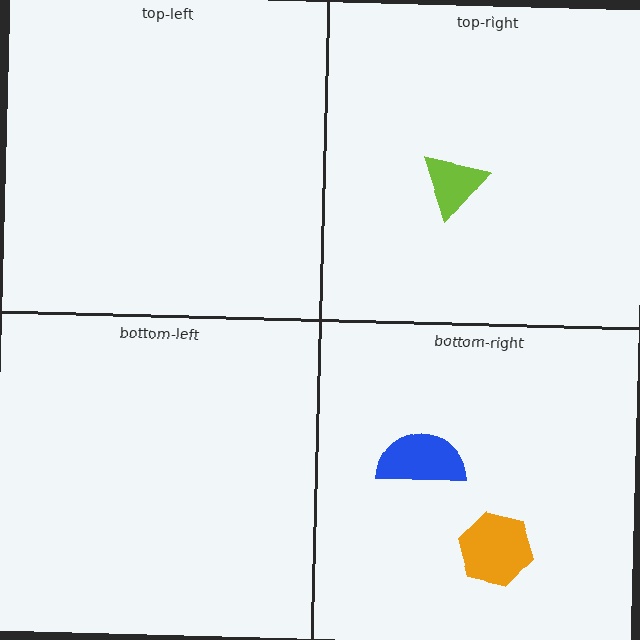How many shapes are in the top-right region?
1.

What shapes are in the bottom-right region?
The blue semicircle, the orange hexagon.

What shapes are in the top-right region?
The lime triangle.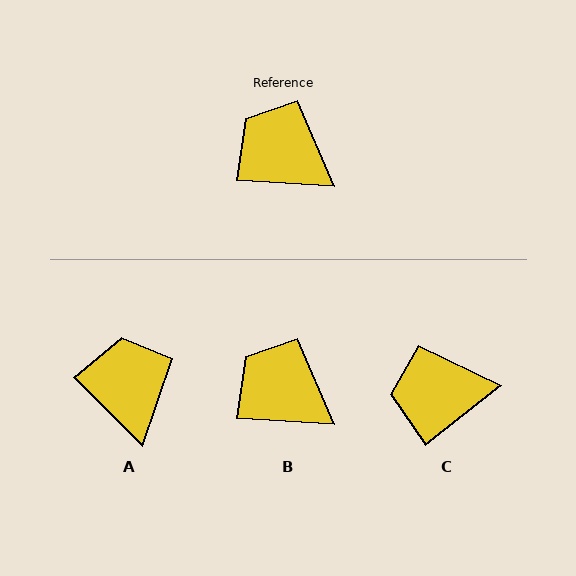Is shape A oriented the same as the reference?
No, it is off by about 42 degrees.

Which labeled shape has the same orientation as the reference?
B.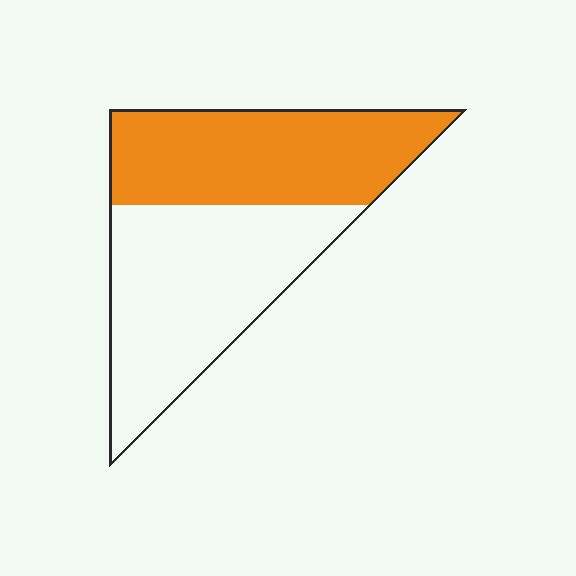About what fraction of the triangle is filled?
About one half (1/2).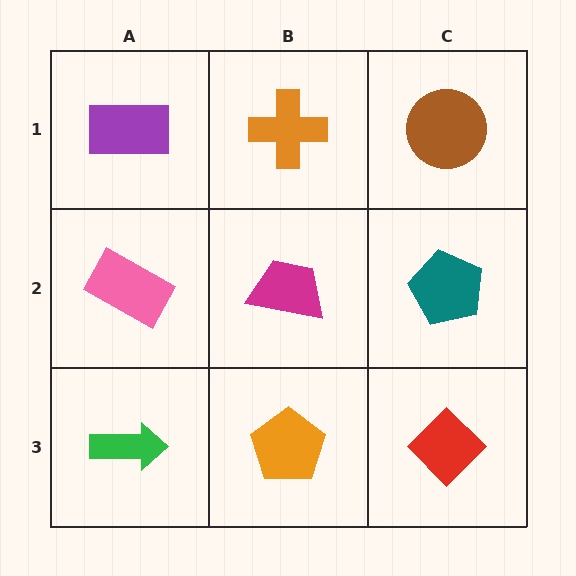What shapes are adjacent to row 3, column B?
A magenta trapezoid (row 2, column B), a green arrow (row 3, column A), a red diamond (row 3, column C).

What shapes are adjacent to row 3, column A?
A pink rectangle (row 2, column A), an orange pentagon (row 3, column B).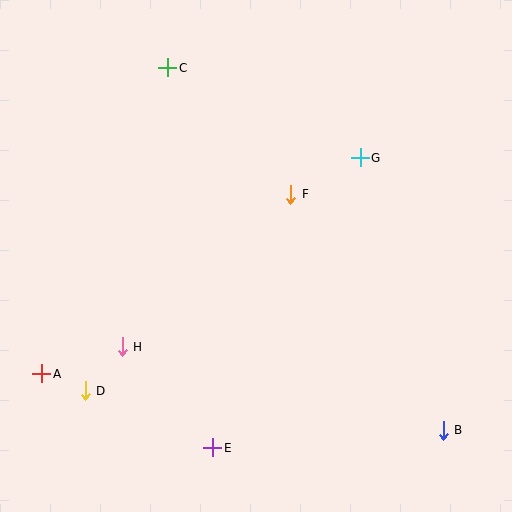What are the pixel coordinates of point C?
Point C is at (168, 68).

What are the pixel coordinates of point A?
Point A is at (42, 374).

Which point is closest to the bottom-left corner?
Point A is closest to the bottom-left corner.